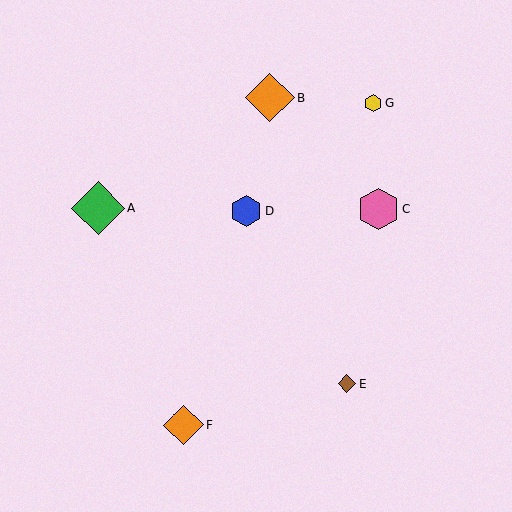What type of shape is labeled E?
Shape E is a brown diamond.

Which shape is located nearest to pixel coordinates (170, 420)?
The orange diamond (labeled F) at (183, 425) is nearest to that location.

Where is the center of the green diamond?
The center of the green diamond is at (98, 208).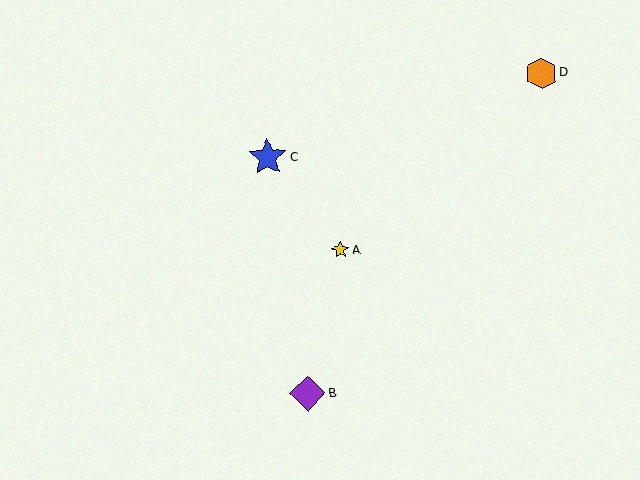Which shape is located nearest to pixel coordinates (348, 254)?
The yellow star (labeled A) at (340, 250) is nearest to that location.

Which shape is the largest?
The blue star (labeled C) is the largest.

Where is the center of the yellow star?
The center of the yellow star is at (340, 250).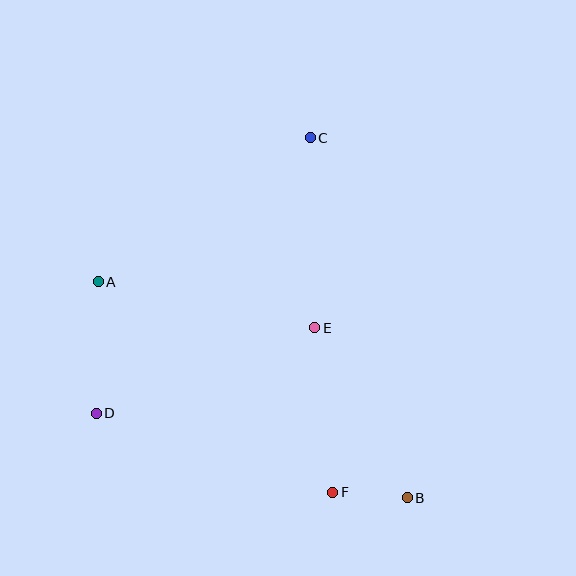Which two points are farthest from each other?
Points A and B are farthest from each other.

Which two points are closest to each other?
Points B and F are closest to each other.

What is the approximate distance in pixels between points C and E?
The distance between C and E is approximately 190 pixels.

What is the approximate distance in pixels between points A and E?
The distance between A and E is approximately 221 pixels.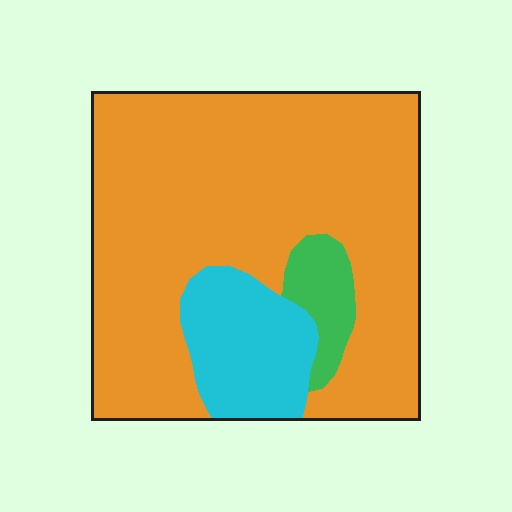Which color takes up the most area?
Orange, at roughly 80%.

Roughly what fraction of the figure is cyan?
Cyan covers about 15% of the figure.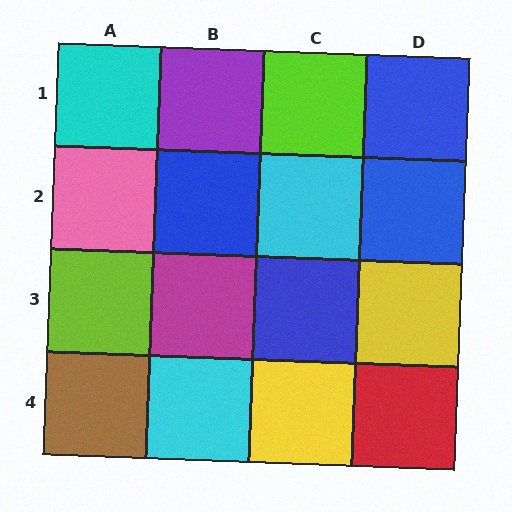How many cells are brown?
1 cell is brown.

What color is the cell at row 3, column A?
Lime.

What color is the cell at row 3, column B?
Magenta.